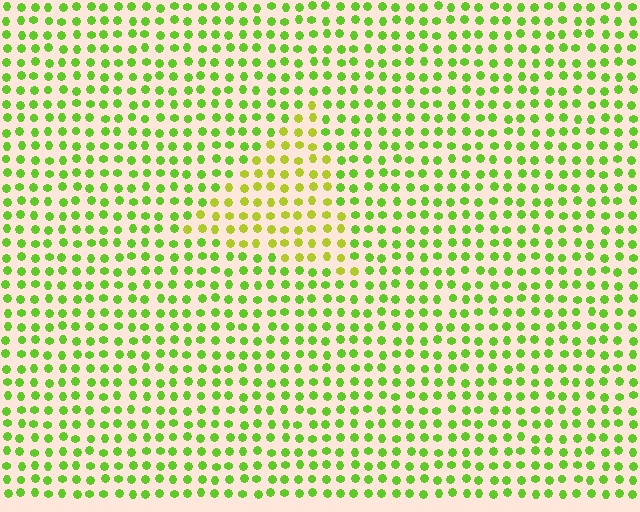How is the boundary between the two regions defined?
The boundary is defined purely by a slight shift in hue (about 29 degrees). Spacing, size, and orientation are identical on both sides.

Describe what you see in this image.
The image is filled with small lime elements in a uniform arrangement. A triangle-shaped region is visible where the elements are tinted to a slightly different hue, forming a subtle color boundary.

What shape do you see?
I see a triangle.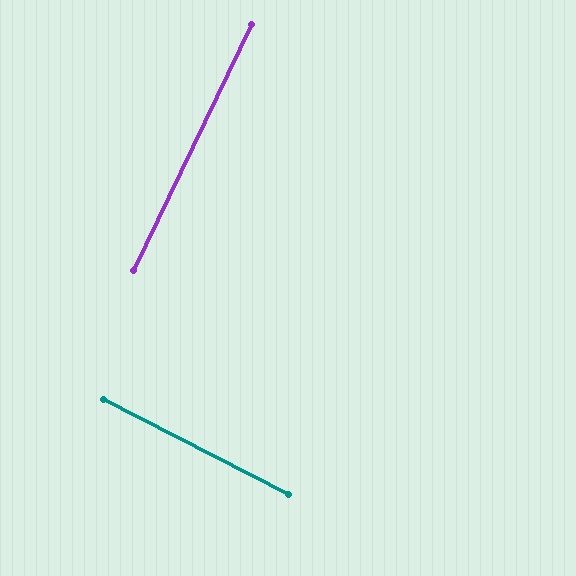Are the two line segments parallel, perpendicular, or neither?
Perpendicular — they meet at approximately 88°.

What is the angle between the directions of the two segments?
Approximately 88 degrees.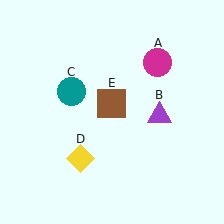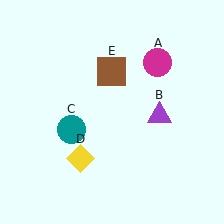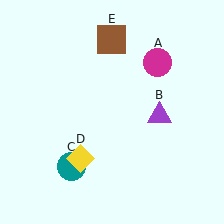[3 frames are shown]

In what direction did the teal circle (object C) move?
The teal circle (object C) moved down.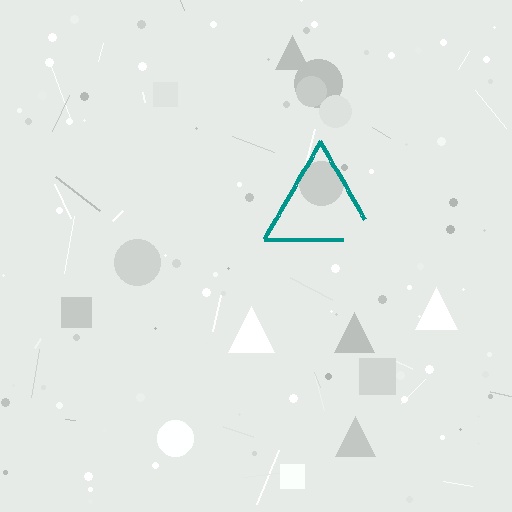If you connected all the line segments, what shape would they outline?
They would outline a triangle.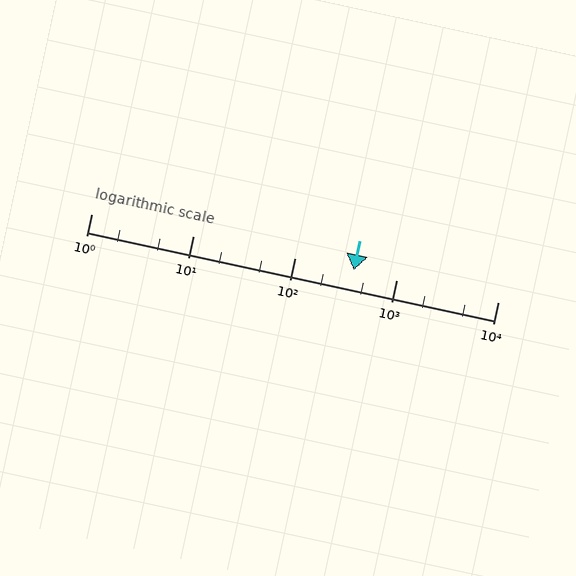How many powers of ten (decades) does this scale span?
The scale spans 4 decades, from 1 to 10000.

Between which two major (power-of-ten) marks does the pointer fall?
The pointer is between 100 and 1000.